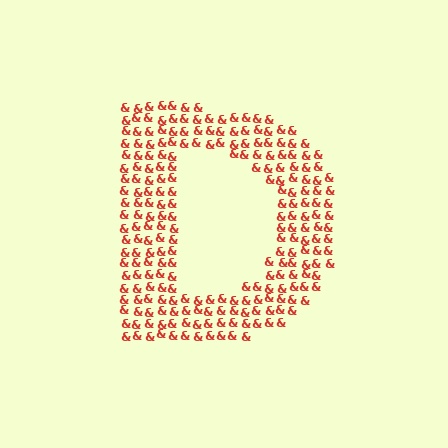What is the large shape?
The large shape is the letter D.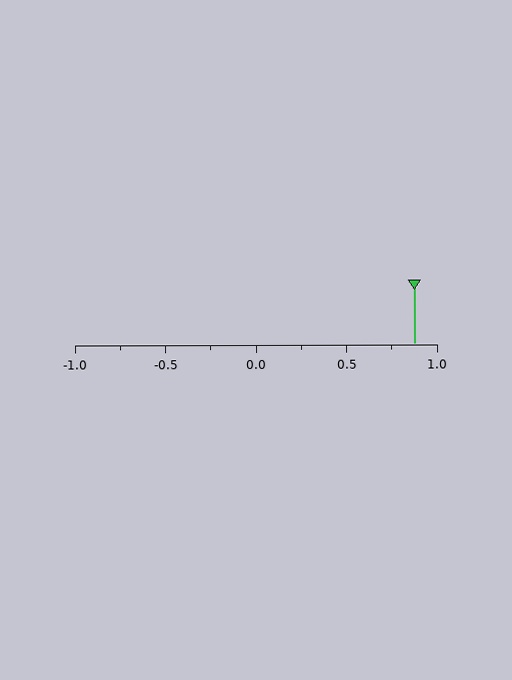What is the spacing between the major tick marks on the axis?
The major ticks are spaced 0.5 apart.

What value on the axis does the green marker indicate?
The marker indicates approximately 0.88.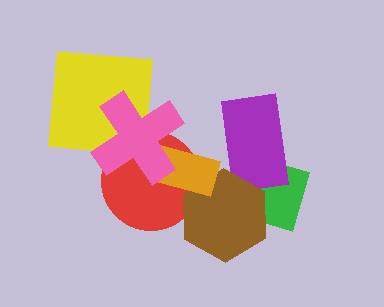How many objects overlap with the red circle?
3 objects overlap with the red circle.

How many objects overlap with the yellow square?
1 object overlaps with the yellow square.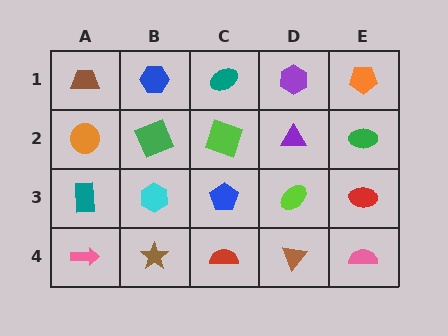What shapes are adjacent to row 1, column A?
An orange circle (row 2, column A), a blue hexagon (row 1, column B).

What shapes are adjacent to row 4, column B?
A cyan hexagon (row 3, column B), a pink arrow (row 4, column A), a red semicircle (row 4, column C).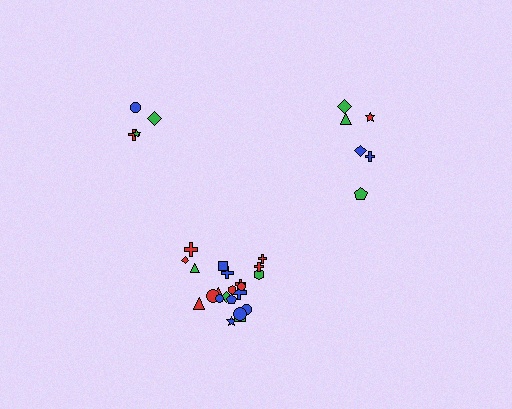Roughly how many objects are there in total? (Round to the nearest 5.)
Roughly 30 objects in total.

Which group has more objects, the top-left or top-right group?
The top-right group.